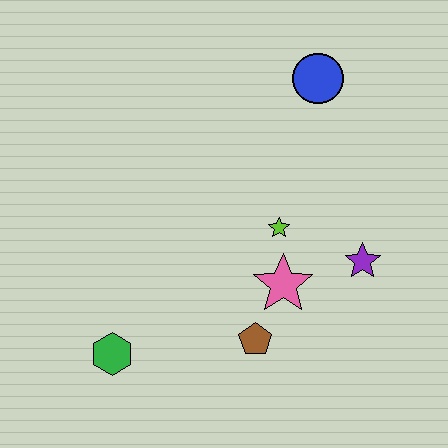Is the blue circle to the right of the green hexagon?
Yes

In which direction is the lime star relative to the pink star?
The lime star is above the pink star.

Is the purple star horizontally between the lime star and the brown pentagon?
No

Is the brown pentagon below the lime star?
Yes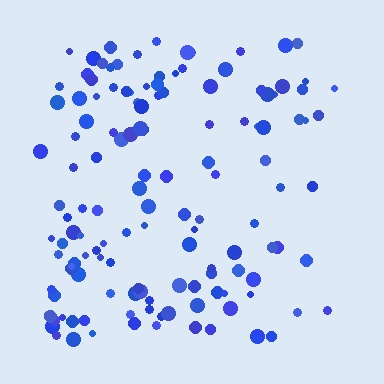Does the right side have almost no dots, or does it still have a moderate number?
Still a moderate number, just noticeably fewer than the left.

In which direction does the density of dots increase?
From right to left, with the left side densest.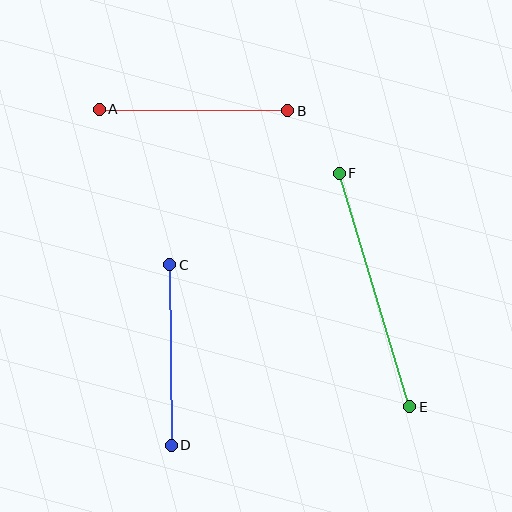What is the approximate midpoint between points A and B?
The midpoint is at approximately (194, 110) pixels.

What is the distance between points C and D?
The distance is approximately 181 pixels.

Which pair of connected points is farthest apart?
Points E and F are farthest apart.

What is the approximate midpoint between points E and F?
The midpoint is at approximately (375, 290) pixels.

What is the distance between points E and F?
The distance is approximately 244 pixels.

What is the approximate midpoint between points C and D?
The midpoint is at approximately (170, 355) pixels.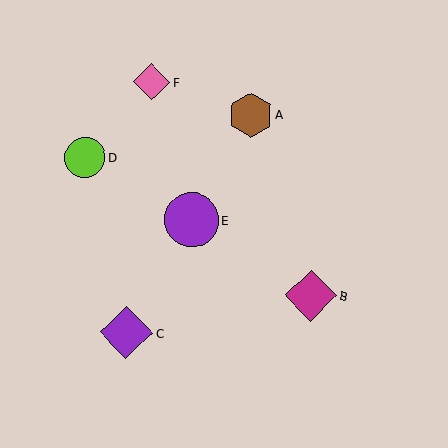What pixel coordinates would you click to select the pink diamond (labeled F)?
Click at (152, 82) to select the pink diamond F.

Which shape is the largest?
The purple circle (labeled E) is the largest.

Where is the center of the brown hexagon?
The center of the brown hexagon is at (251, 115).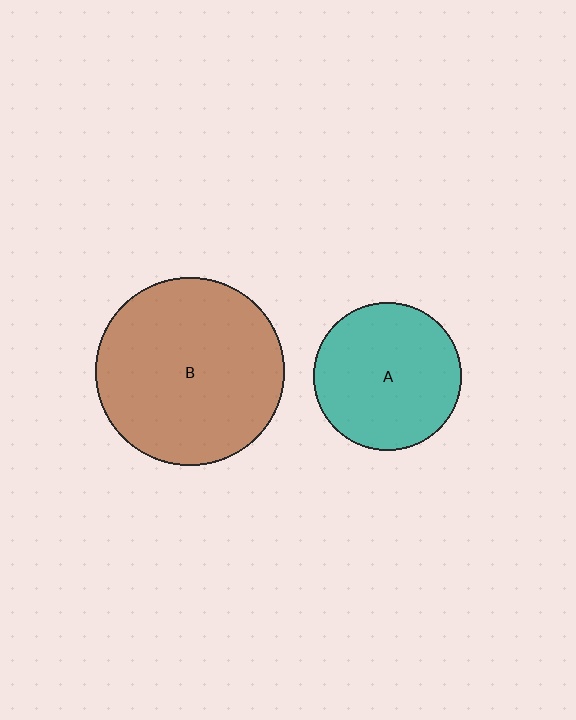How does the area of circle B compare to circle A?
Approximately 1.6 times.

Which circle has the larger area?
Circle B (brown).